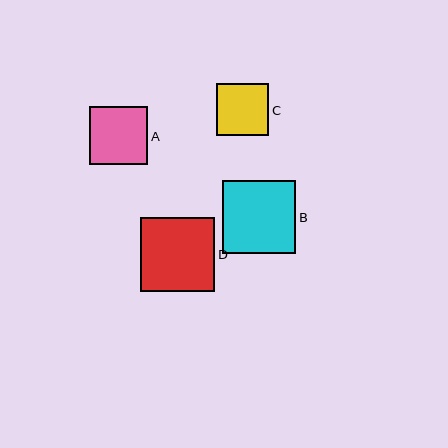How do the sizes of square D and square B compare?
Square D and square B are approximately the same size.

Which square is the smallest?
Square C is the smallest with a size of approximately 52 pixels.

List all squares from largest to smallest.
From largest to smallest: D, B, A, C.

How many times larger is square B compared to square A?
Square B is approximately 1.3 times the size of square A.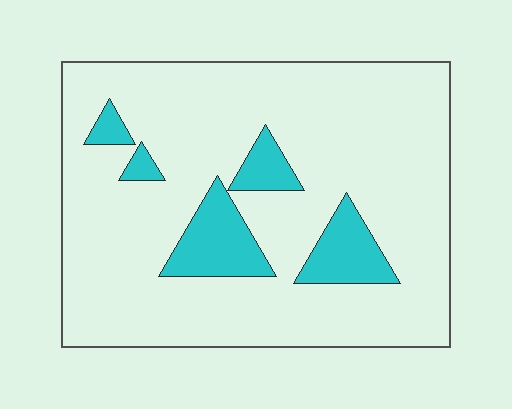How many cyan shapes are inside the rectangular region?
5.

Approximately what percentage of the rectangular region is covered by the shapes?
Approximately 15%.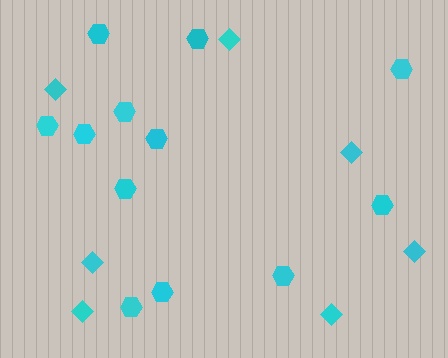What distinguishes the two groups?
There are 2 groups: one group of diamonds (7) and one group of hexagons (12).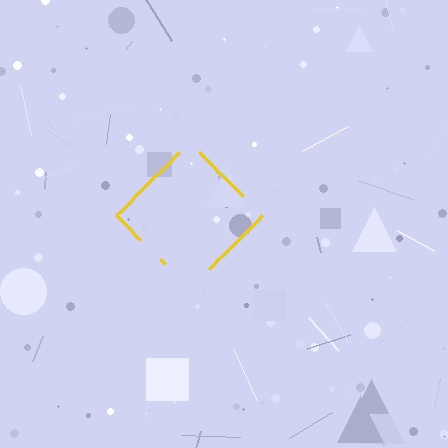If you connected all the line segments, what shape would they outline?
They would outline a diamond.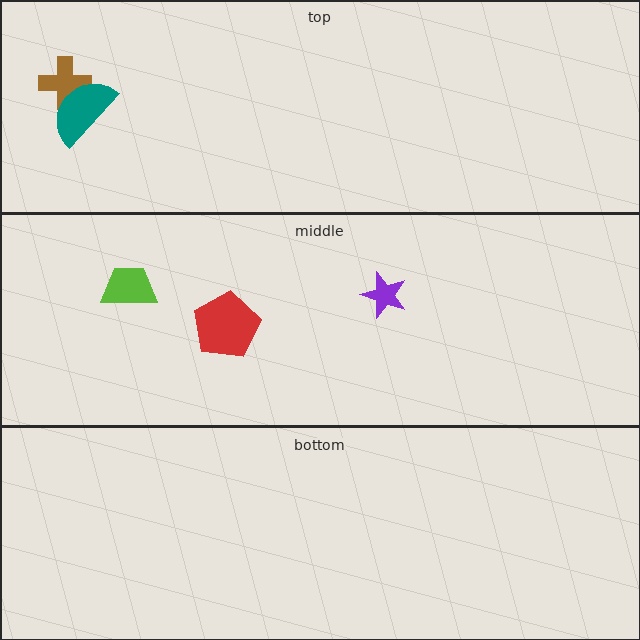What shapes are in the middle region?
The lime trapezoid, the purple star, the red pentagon.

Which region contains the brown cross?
The top region.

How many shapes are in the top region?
2.